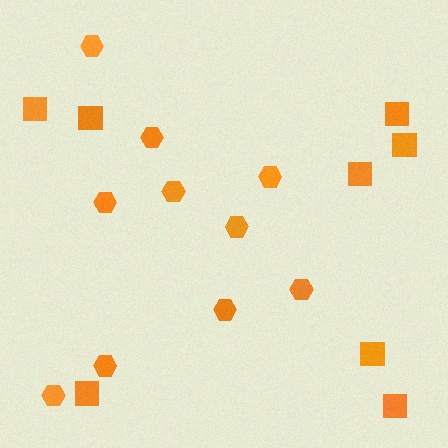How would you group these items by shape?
There are 2 groups: one group of squares (8) and one group of hexagons (10).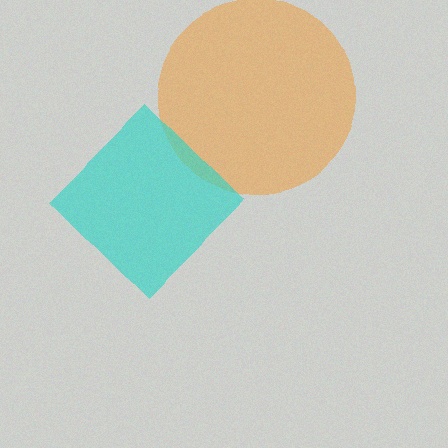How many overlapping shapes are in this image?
There are 2 overlapping shapes in the image.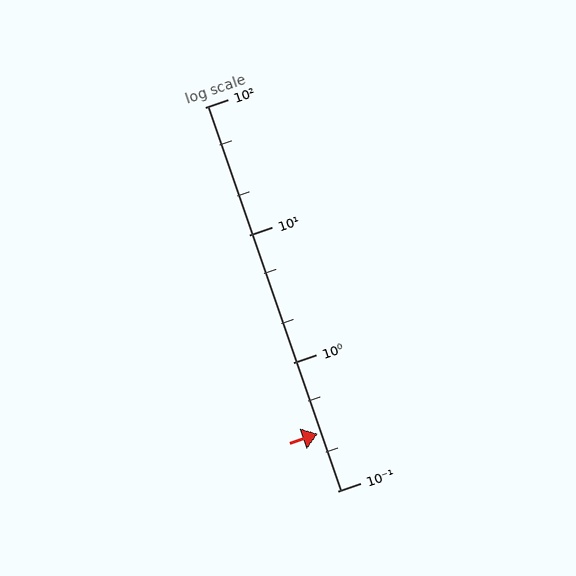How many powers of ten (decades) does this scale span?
The scale spans 3 decades, from 0.1 to 100.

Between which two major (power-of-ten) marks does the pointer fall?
The pointer is between 0.1 and 1.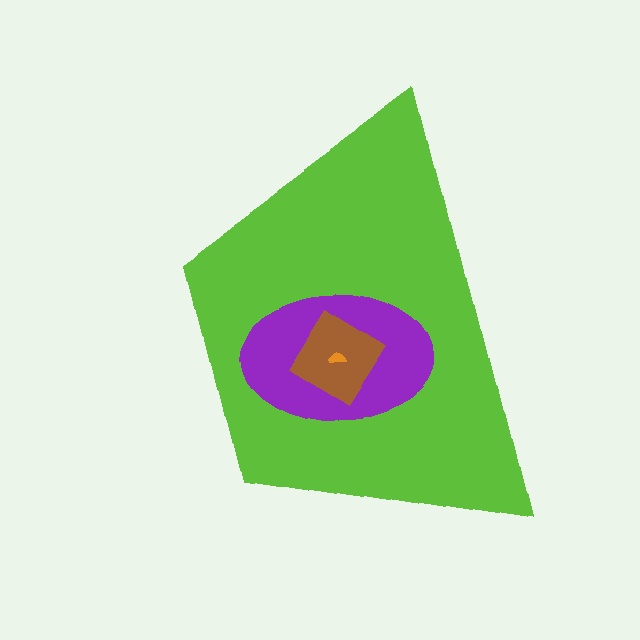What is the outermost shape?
The lime trapezoid.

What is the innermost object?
The orange semicircle.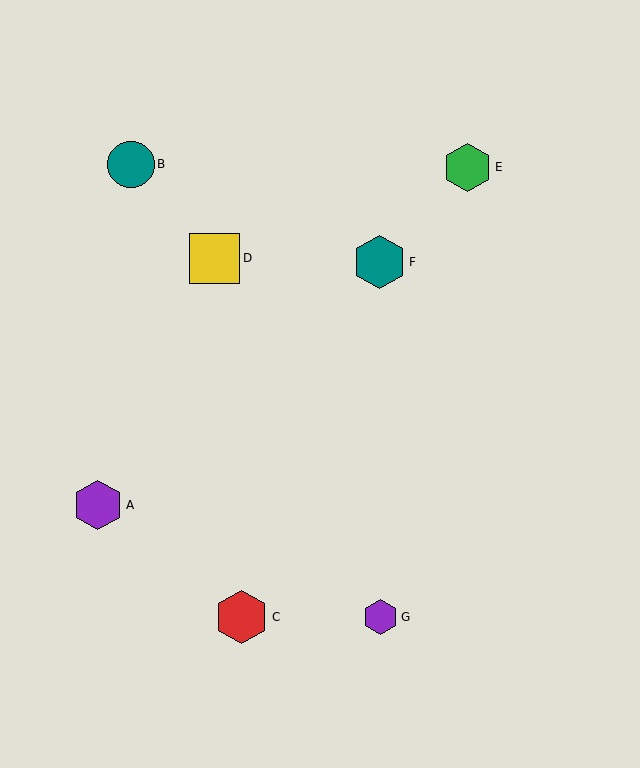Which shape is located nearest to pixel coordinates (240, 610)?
The red hexagon (labeled C) at (242, 617) is nearest to that location.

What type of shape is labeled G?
Shape G is a purple hexagon.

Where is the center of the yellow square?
The center of the yellow square is at (214, 258).